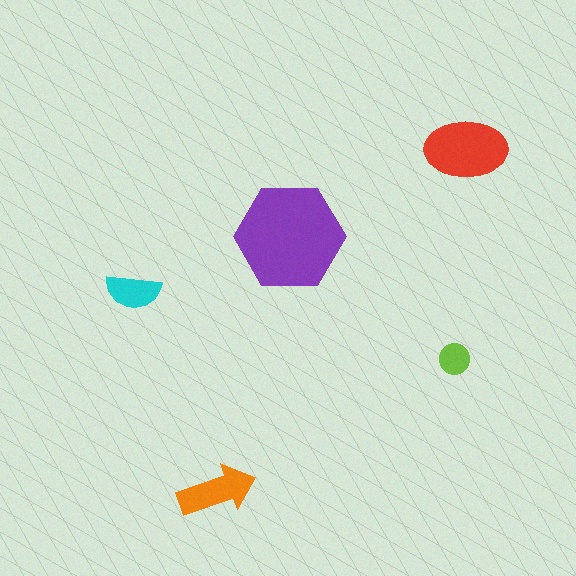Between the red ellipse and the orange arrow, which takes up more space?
The red ellipse.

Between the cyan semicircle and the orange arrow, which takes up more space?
The orange arrow.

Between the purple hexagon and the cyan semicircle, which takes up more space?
The purple hexagon.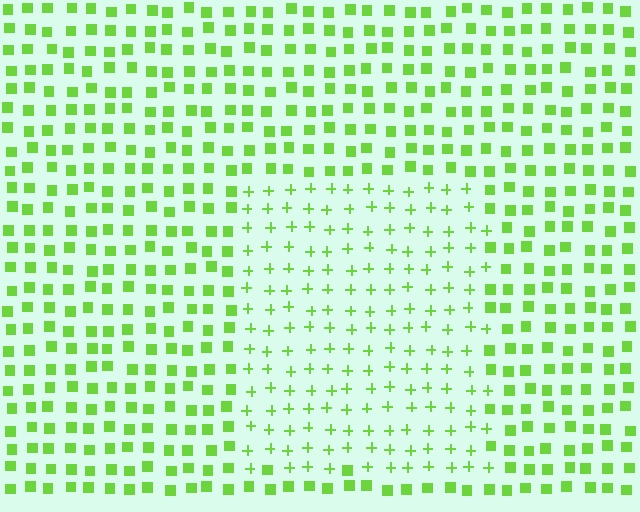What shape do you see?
I see a rectangle.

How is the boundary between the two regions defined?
The boundary is defined by a change in element shape: plus signs inside vs. squares outside. All elements share the same color and spacing.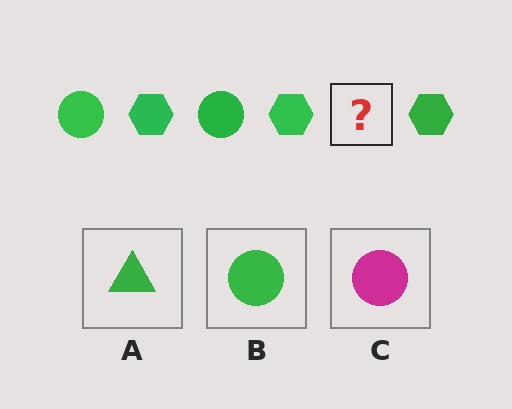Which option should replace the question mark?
Option B.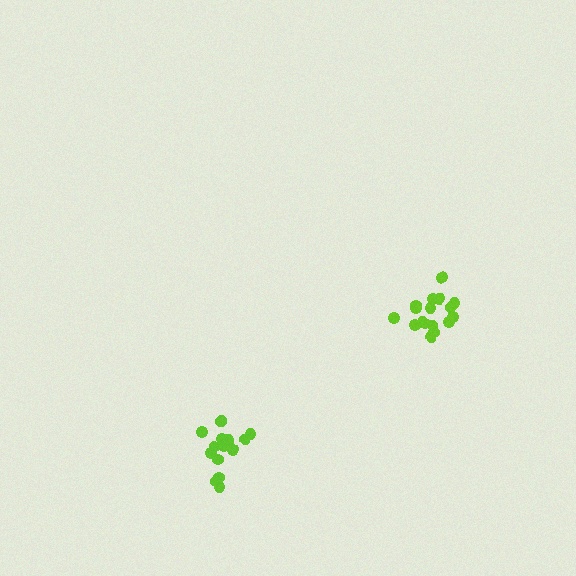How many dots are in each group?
Group 1: 17 dots, Group 2: 17 dots (34 total).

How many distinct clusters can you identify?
There are 2 distinct clusters.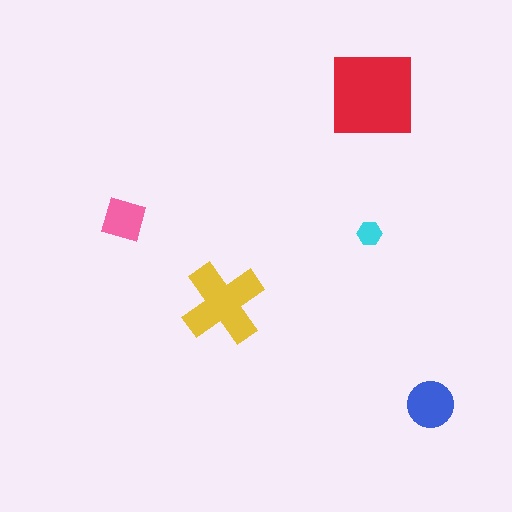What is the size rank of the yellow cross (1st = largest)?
2nd.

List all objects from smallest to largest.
The cyan hexagon, the pink diamond, the blue circle, the yellow cross, the red square.